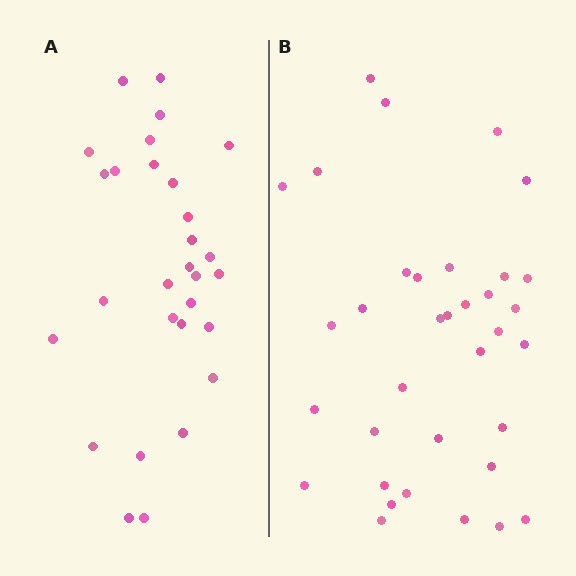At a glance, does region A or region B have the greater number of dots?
Region B (the right region) has more dots.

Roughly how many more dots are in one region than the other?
Region B has about 6 more dots than region A.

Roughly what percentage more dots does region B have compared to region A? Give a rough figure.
About 20% more.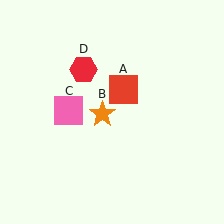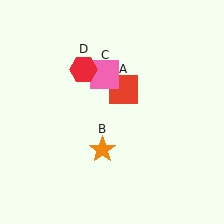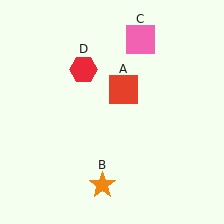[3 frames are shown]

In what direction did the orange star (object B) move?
The orange star (object B) moved down.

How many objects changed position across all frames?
2 objects changed position: orange star (object B), pink square (object C).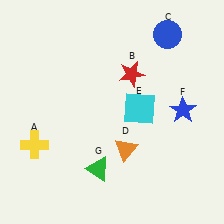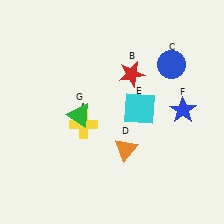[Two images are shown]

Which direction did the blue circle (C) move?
The blue circle (C) moved down.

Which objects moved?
The objects that moved are: the yellow cross (A), the blue circle (C), the green triangle (G).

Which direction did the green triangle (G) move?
The green triangle (G) moved up.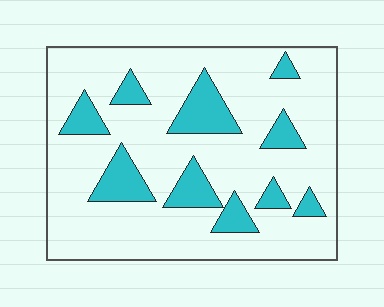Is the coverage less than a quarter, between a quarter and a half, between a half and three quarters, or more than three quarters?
Less than a quarter.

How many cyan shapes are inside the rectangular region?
10.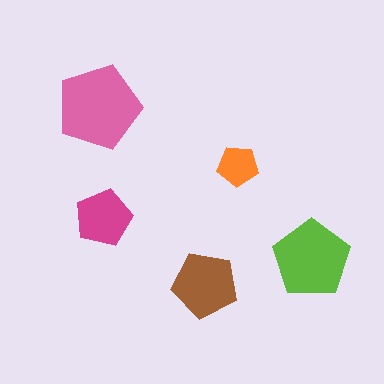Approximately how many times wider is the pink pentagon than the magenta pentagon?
About 1.5 times wider.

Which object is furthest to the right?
The lime pentagon is rightmost.